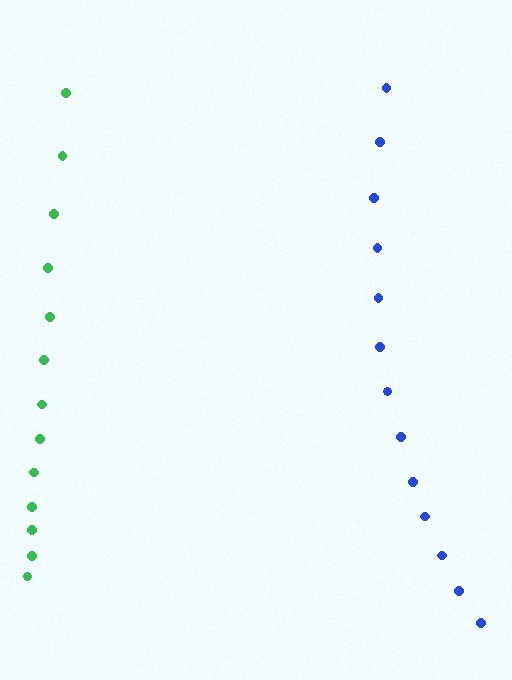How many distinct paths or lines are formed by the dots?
There are 2 distinct paths.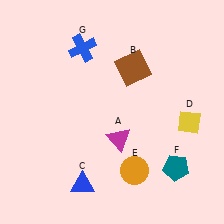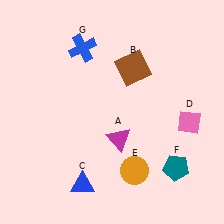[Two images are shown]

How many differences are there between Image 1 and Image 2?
There is 1 difference between the two images.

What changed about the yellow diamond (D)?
In Image 1, D is yellow. In Image 2, it changed to pink.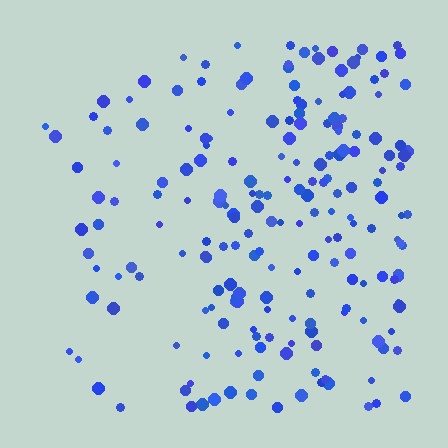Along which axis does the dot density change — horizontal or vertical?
Horizontal.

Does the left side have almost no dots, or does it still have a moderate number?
Still a moderate number, just noticeably fewer than the right.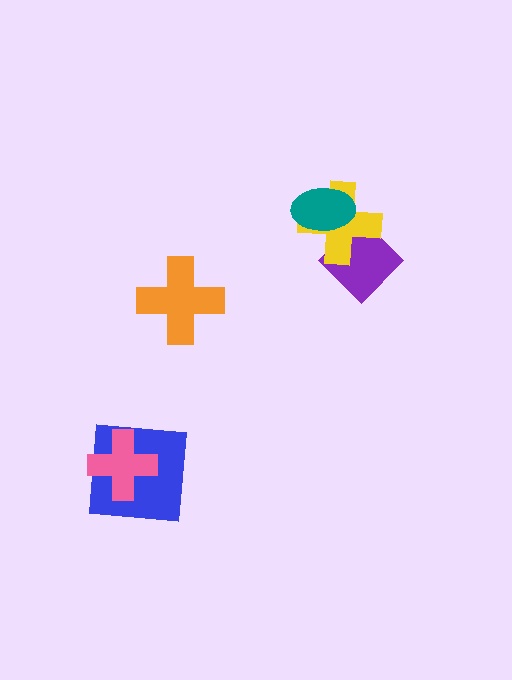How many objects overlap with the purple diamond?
2 objects overlap with the purple diamond.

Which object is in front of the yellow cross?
The teal ellipse is in front of the yellow cross.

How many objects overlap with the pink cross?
1 object overlaps with the pink cross.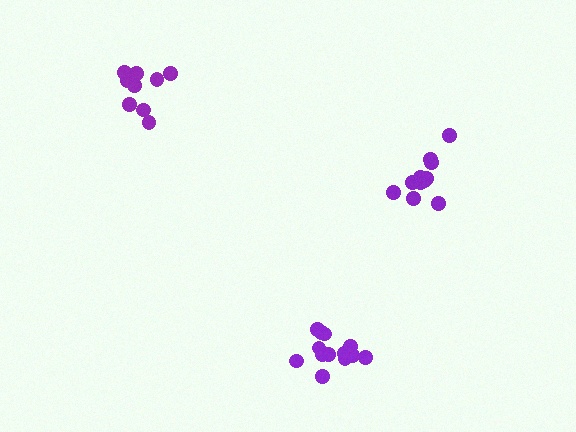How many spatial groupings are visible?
There are 3 spatial groupings.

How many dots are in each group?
Group 1: 11 dots, Group 2: 13 dots, Group 3: 10 dots (34 total).